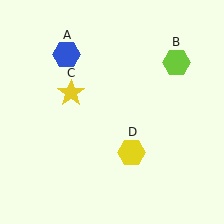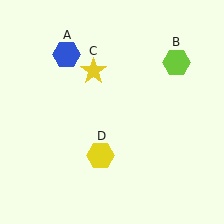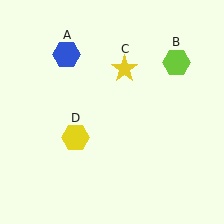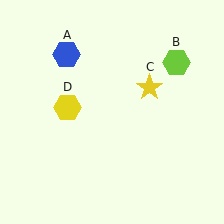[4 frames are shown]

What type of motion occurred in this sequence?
The yellow star (object C), yellow hexagon (object D) rotated clockwise around the center of the scene.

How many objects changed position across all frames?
2 objects changed position: yellow star (object C), yellow hexagon (object D).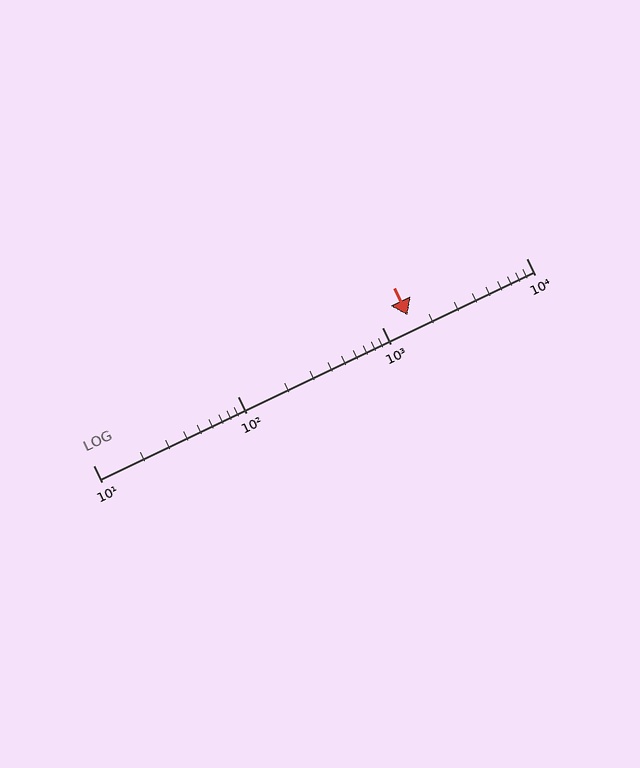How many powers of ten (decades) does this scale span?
The scale spans 3 decades, from 10 to 10000.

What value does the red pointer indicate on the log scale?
The pointer indicates approximately 1500.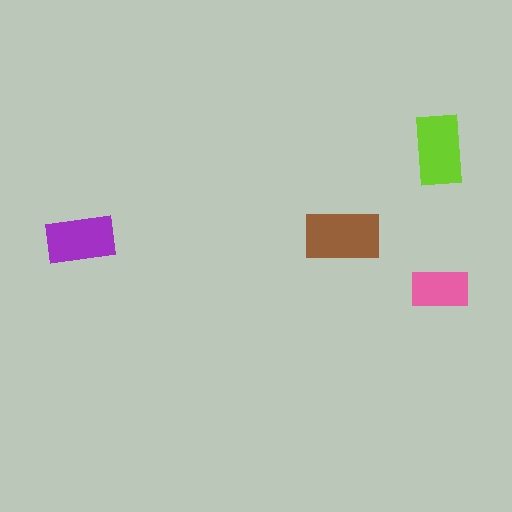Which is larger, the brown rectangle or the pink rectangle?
The brown one.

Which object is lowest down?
The pink rectangle is bottommost.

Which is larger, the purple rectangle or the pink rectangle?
The purple one.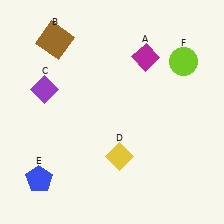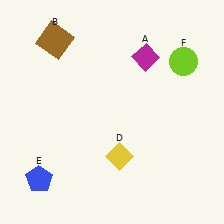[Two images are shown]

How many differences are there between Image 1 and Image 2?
There is 1 difference between the two images.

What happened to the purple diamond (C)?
The purple diamond (C) was removed in Image 2. It was in the top-left area of Image 1.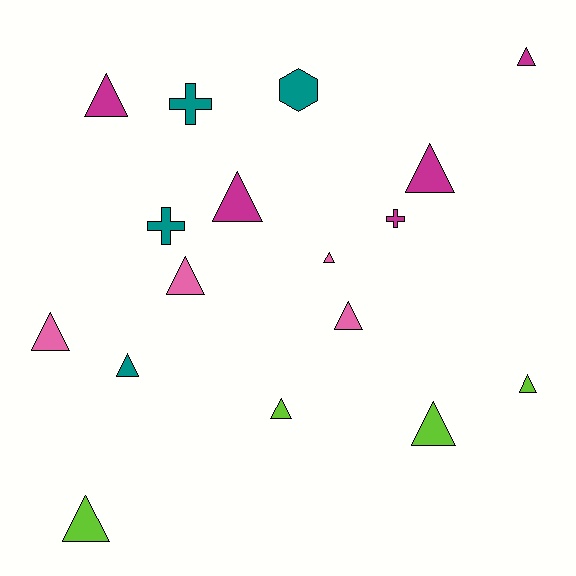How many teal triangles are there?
There is 1 teal triangle.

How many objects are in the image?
There are 17 objects.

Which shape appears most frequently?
Triangle, with 13 objects.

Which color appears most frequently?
Magenta, with 5 objects.